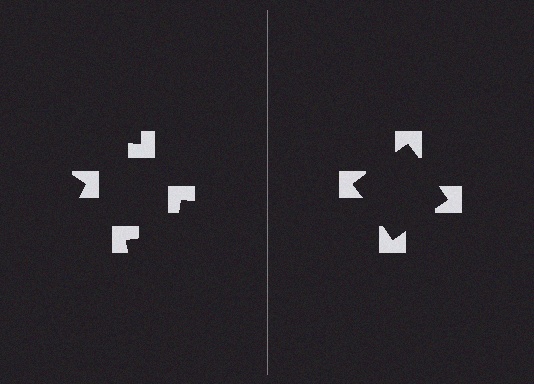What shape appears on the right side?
An illusory square.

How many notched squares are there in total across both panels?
8 — 4 on each side.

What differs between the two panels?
The notched squares are positioned identically on both sides; only the wedge orientations differ. On the right they align to a square; on the left they are misaligned.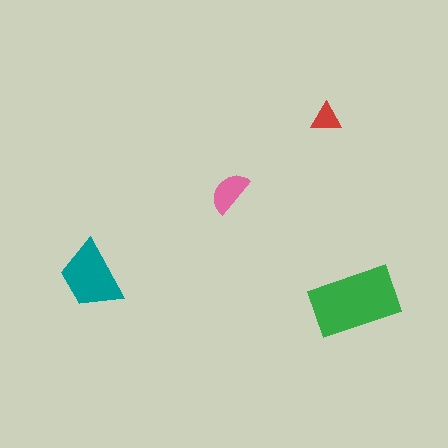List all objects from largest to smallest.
The green rectangle, the teal trapezoid, the pink semicircle, the red triangle.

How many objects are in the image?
There are 4 objects in the image.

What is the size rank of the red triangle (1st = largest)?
4th.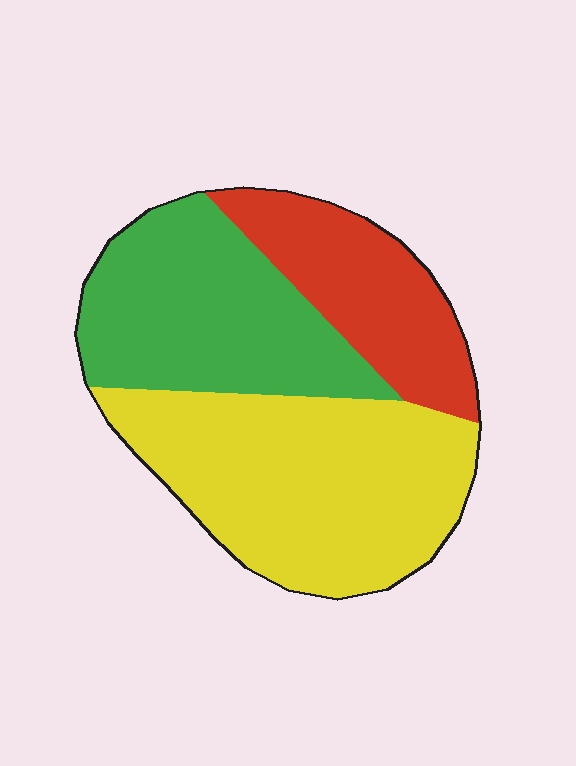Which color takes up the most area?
Yellow, at roughly 45%.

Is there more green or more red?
Green.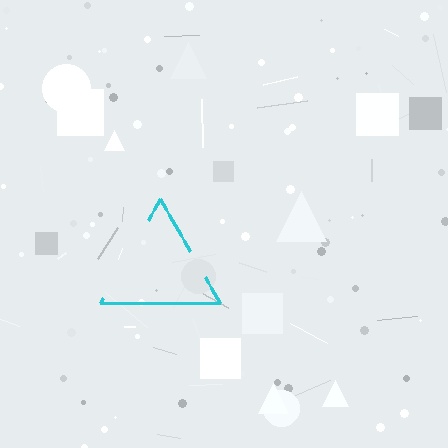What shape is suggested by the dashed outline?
The dashed outline suggests a triangle.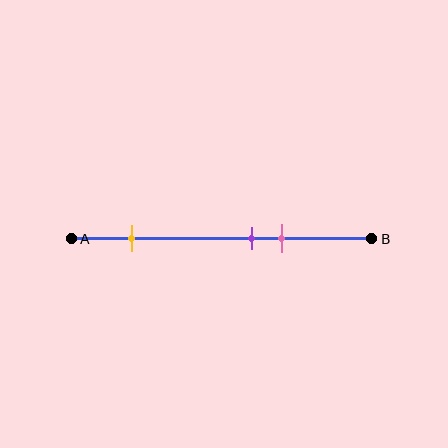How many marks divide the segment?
There are 3 marks dividing the segment.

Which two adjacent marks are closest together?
The purple and pink marks are the closest adjacent pair.